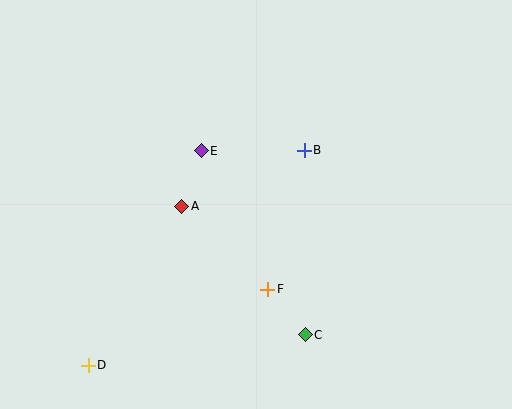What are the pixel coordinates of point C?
Point C is at (305, 335).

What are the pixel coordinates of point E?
Point E is at (201, 151).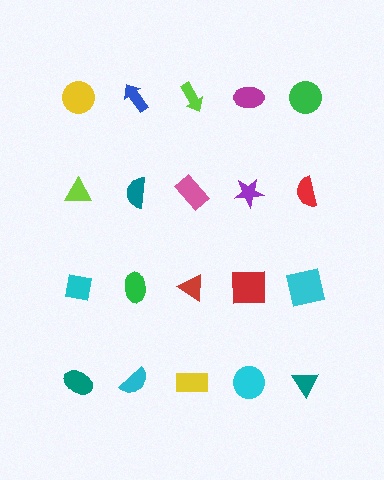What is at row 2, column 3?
A pink rectangle.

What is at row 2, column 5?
A red semicircle.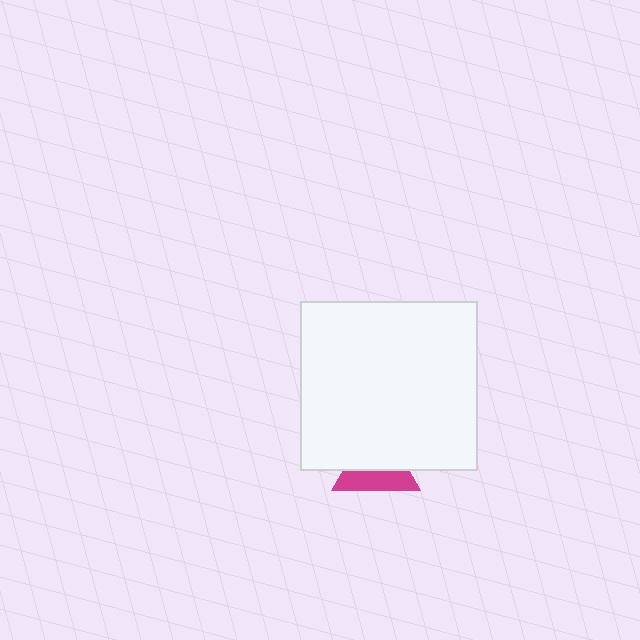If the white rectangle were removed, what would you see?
You would see the complete magenta triangle.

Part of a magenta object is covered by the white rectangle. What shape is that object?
It is a triangle.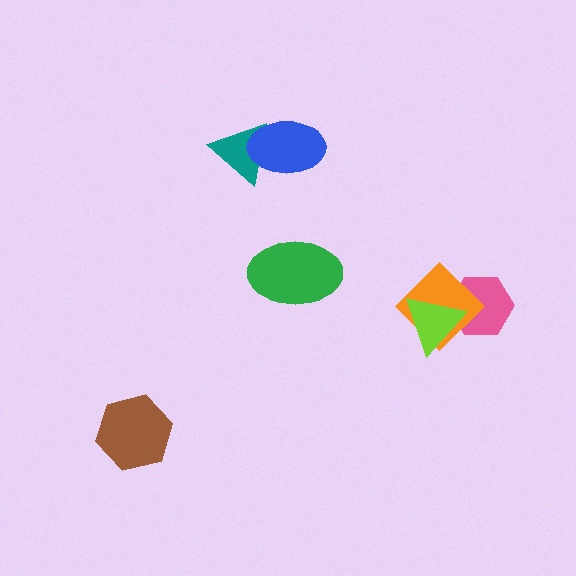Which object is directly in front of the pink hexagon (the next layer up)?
The orange diamond is directly in front of the pink hexagon.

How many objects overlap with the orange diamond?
2 objects overlap with the orange diamond.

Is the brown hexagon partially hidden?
No, no other shape covers it.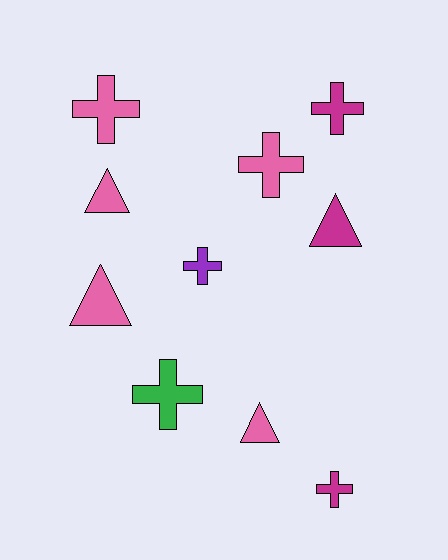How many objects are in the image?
There are 10 objects.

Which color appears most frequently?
Pink, with 5 objects.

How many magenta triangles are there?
There is 1 magenta triangle.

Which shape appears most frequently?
Cross, with 6 objects.